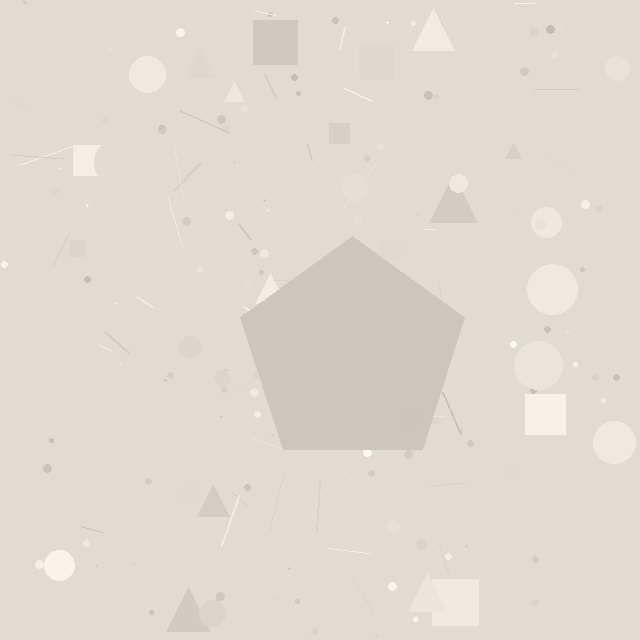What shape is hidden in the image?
A pentagon is hidden in the image.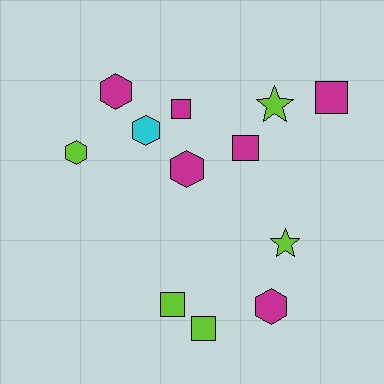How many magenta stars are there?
There are no magenta stars.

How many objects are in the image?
There are 12 objects.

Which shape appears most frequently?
Hexagon, with 5 objects.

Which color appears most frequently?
Magenta, with 6 objects.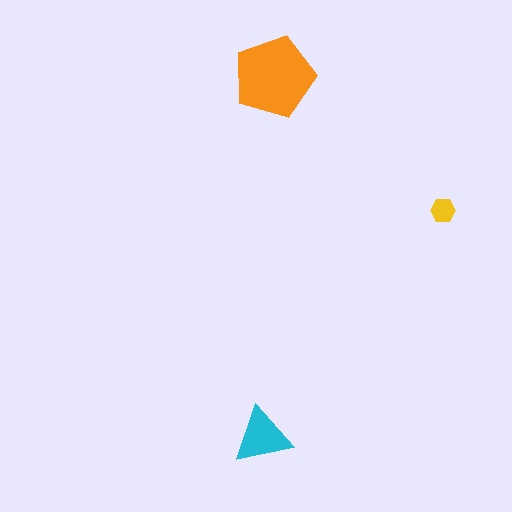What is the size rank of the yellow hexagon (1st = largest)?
3rd.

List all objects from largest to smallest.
The orange pentagon, the cyan triangle, the yellow hexagon.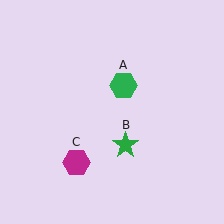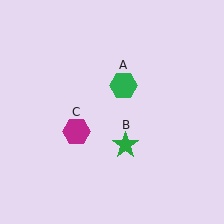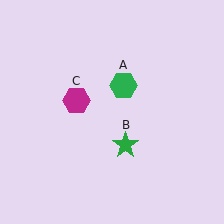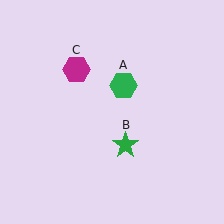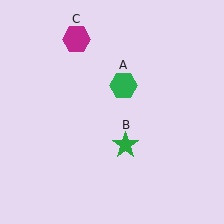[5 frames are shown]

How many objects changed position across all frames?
1 object changed position: magenta hexagon (object C).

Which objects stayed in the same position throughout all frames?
Green hexagon (object A) and green star (object B) remained stationary.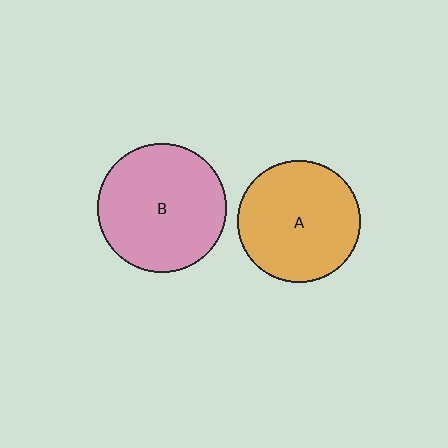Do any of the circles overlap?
No, none of the circles overlap.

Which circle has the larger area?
Circle B (pink).